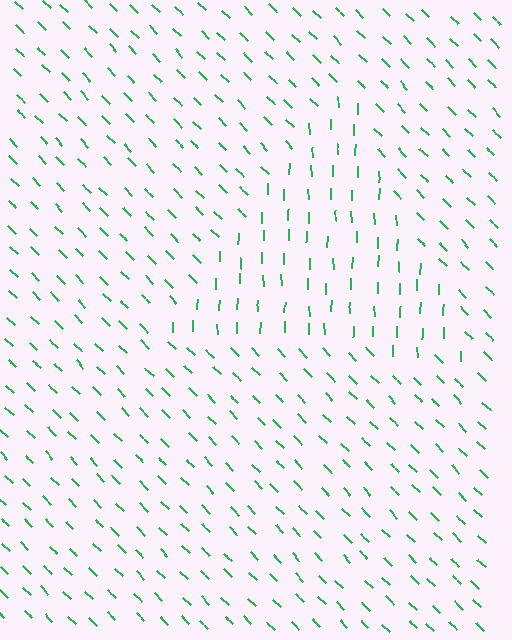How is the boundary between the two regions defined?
The boundary is defined purely by a change in line orientation (approximately 45 degrees difference). All lines are the same color and thickness.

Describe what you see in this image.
The image is filled with small green line segments. A triangle region in the image has lines oriented differently from the surrounding lines, creating a visible texture boundary.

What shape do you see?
I see a triangle.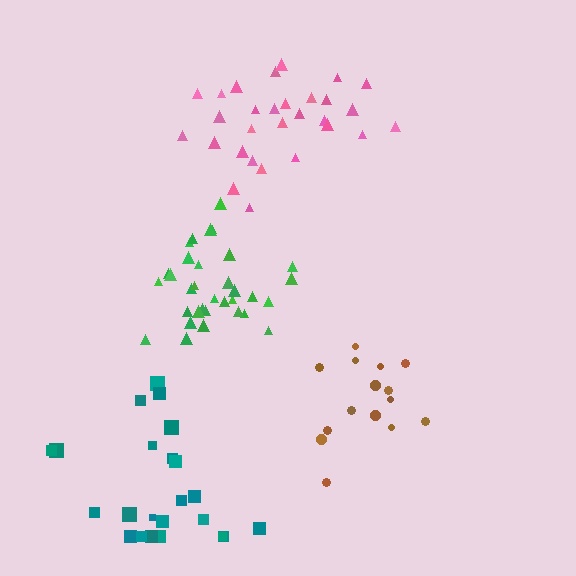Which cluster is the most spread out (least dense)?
Teal.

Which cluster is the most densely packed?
Green.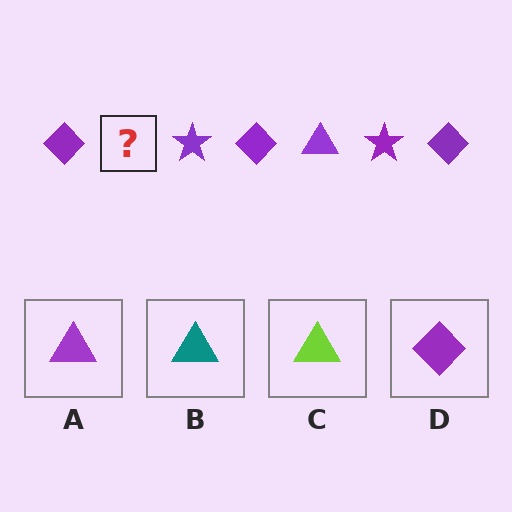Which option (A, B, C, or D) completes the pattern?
A.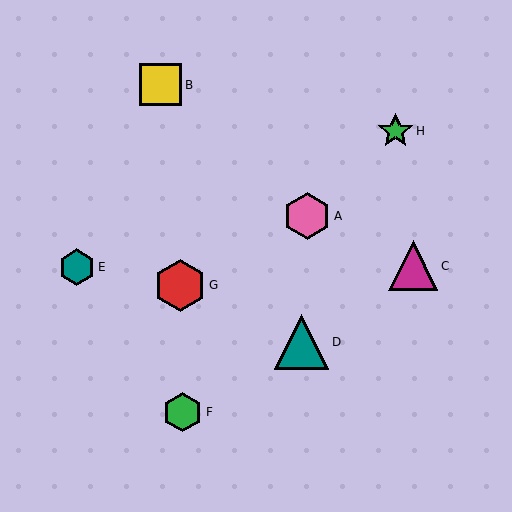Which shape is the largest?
The teal triangle (labeled D) is the largest.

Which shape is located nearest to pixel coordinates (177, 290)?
The red hexagon (labeled G) at (180, 285) is nearest to that location.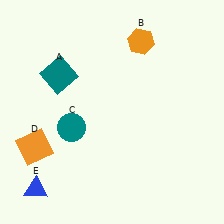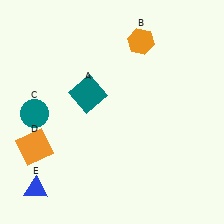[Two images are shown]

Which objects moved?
The objects that moved are: the teal square (A), the teal circle (C).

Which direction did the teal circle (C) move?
The teal circle (C) moved left.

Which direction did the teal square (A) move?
The teal square (A) moved right.